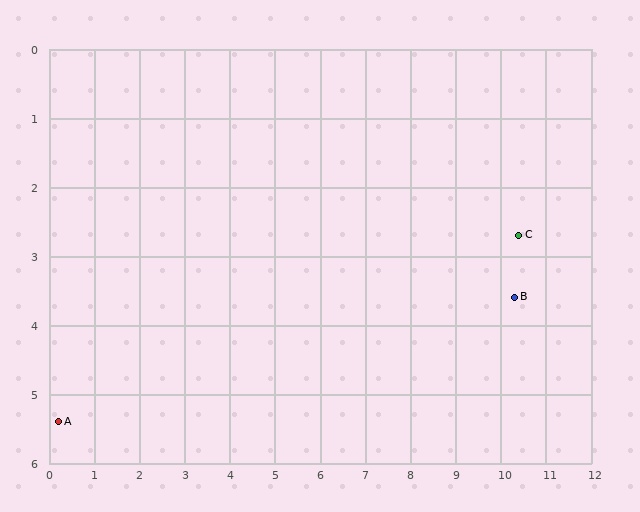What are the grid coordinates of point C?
Point C is at approximately (10.4, 2.7).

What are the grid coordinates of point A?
Point A is at approximately (0.2, 5.4).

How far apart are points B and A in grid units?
Points B and A are about 10.3 grid units apart.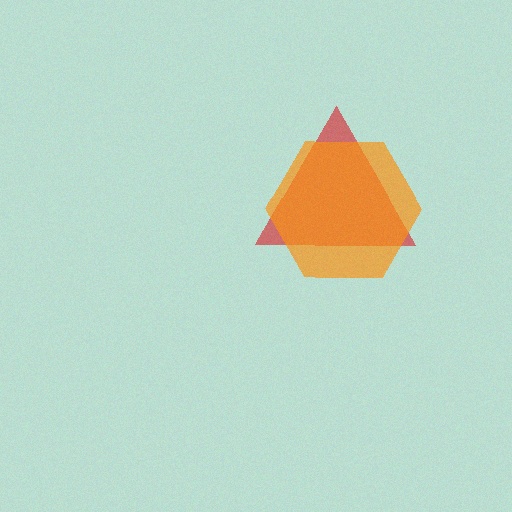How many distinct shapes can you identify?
There are 2 distinct shapes: a red triangle, an orange hexagon.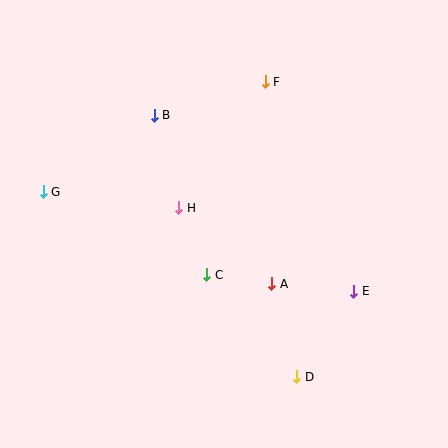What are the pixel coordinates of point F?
Point F is at (265, 82).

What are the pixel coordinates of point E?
Point E is at (354, 291).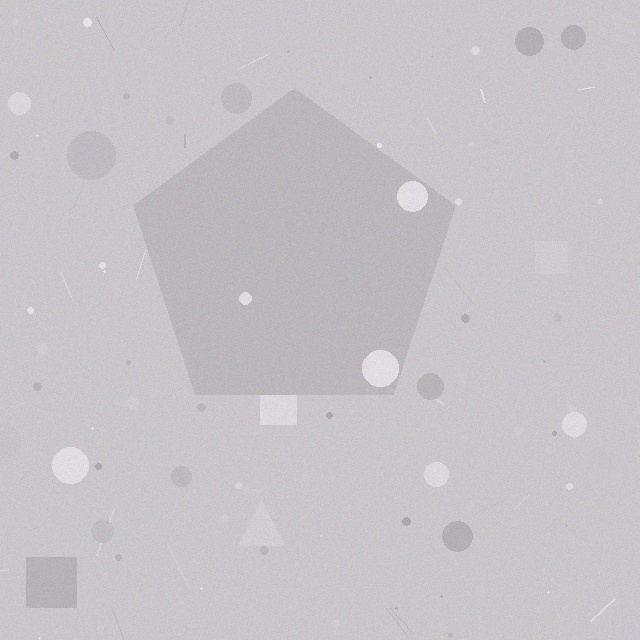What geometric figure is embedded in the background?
A pentagon is embedded in the background.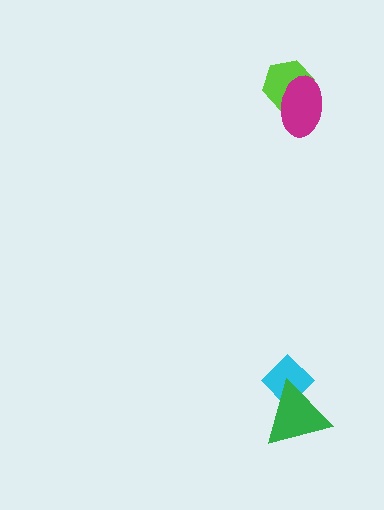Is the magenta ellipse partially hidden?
No, no other shape covers it.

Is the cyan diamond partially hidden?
Yes, it is partially covered by another shape.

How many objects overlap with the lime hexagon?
1 object overlaps with the lime hexagon.